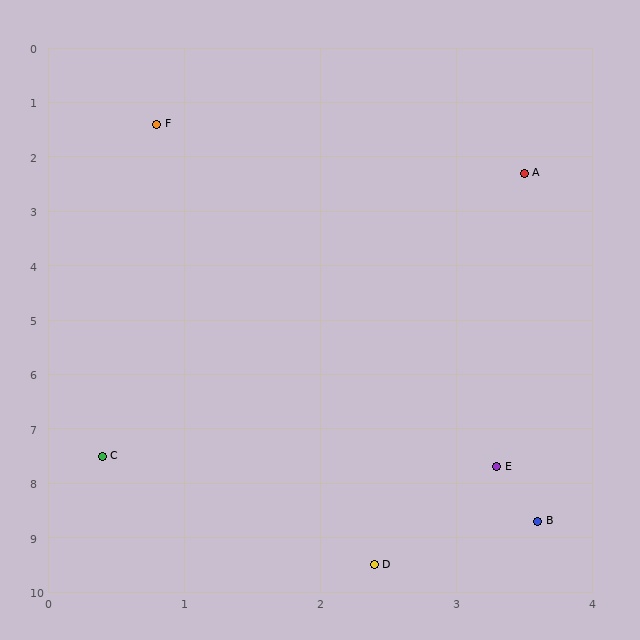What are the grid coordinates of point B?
Point B is at approximately (3.6, 8.7).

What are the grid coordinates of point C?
Point C is at approximately (0.4, 7.5).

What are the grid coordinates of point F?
Point F is at approximately (0.8, 1.4).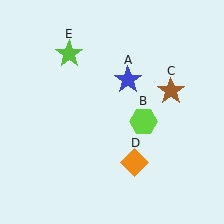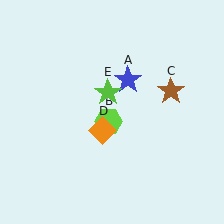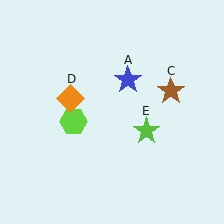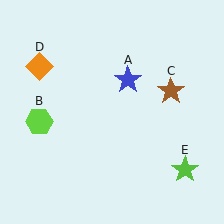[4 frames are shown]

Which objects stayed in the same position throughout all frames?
Blue star (object A) and brown star (object C) remained stationary.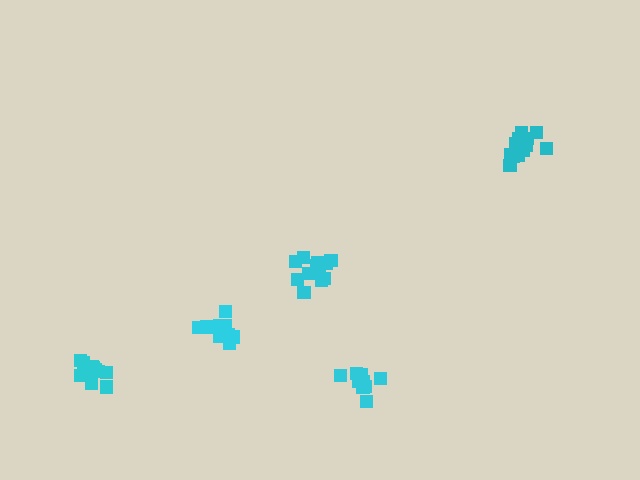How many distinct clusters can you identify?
There are 5 distinct clusters.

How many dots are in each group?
Group 1: 9 dots, Group 2: 13 dots, Group 3: 11 dots, Group 4: 15 dots, Group 5: 12 dots (60 total).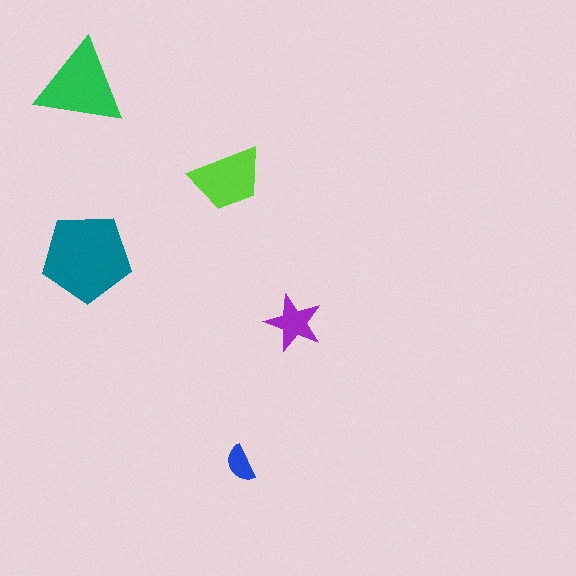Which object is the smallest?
The blue semicircle.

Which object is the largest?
The teal pentagon.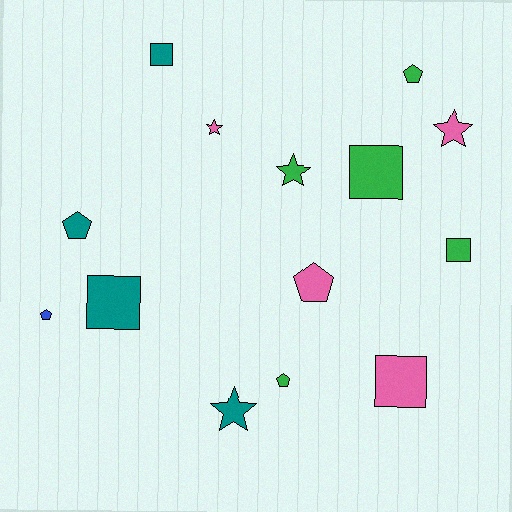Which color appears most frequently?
Green, with 5 objects.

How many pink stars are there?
There are 2 pink stars.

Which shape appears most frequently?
Pentagon, with 5 objects.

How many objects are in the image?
There are 14 objects.